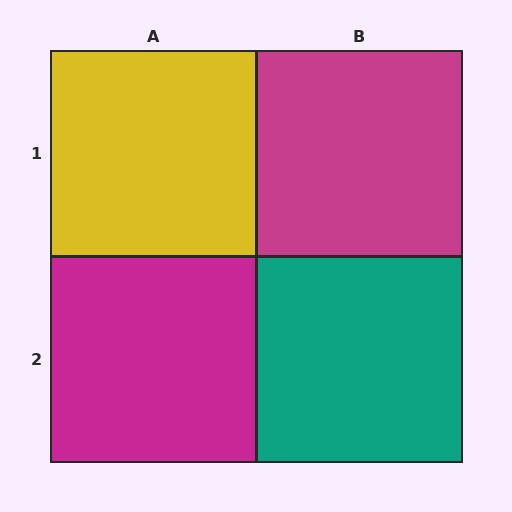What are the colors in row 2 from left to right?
Magenta, teal.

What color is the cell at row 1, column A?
Yellow.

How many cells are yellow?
1 cell is yellow.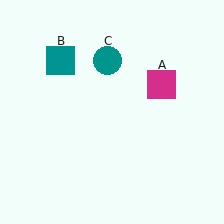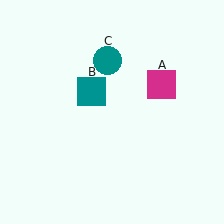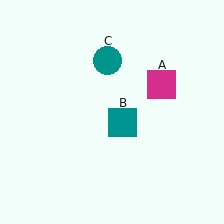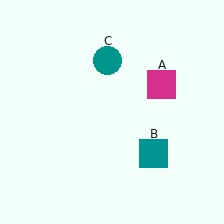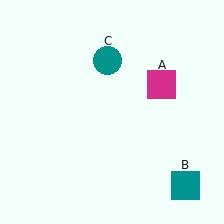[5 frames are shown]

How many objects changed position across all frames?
1 object changed position: teal square (object B).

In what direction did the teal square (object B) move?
The teal square (object B) moved down and to the right.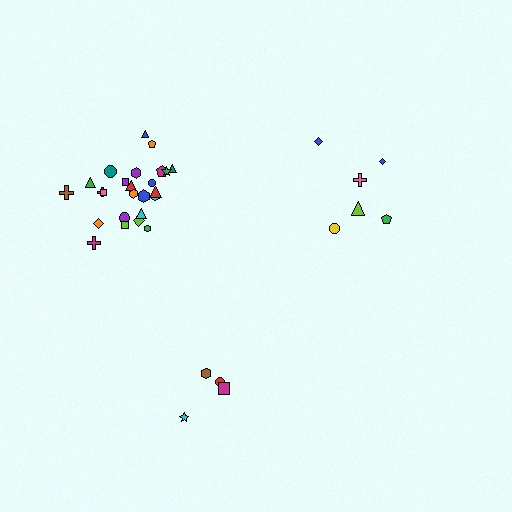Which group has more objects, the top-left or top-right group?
The top-left group.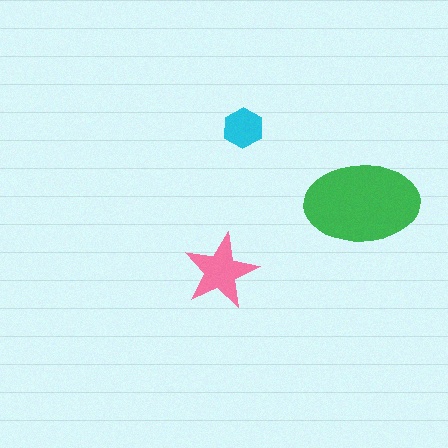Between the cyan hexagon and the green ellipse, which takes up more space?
The green ellipse.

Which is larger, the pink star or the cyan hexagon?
The pink star.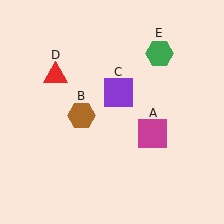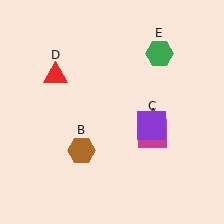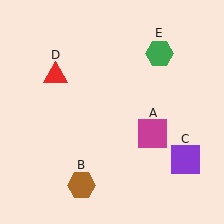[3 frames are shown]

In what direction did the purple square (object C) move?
The purple square (object C) moved down and to the right.